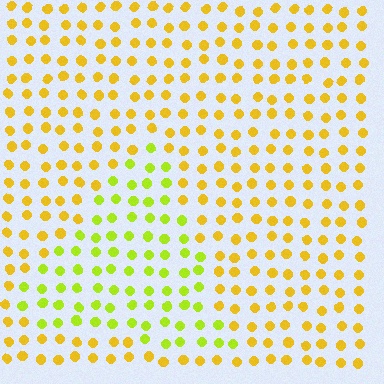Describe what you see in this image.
The image is filled with small yellow elements in a uniform arrangement. A triangle-shaped region is visible where the elements are tinted to a slightly different hue, forming a subtle color boundary.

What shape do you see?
I see a triangle.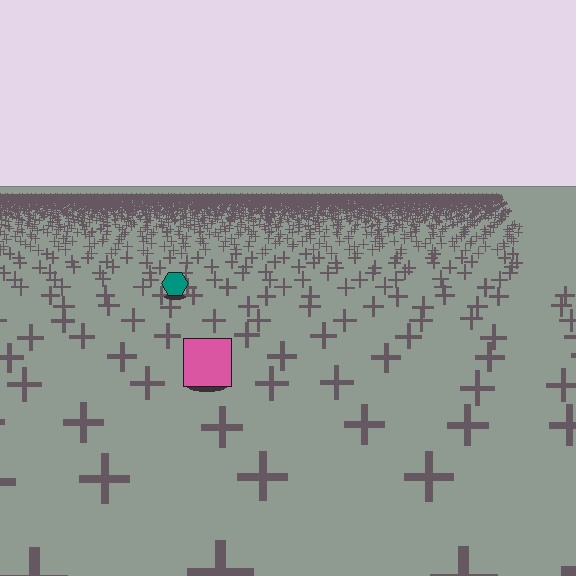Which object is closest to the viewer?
The pink square is closest. The texture marks near it are larger and more spread out.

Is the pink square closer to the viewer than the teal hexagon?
Yes. The pink square is closer — you can tell from the texture gradient: the ground texture is coarser near it.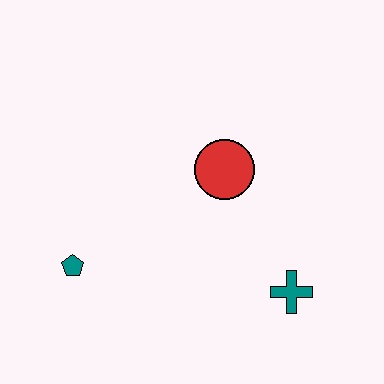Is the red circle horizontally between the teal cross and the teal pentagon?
Yes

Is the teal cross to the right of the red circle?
Yes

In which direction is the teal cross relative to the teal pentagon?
The teal cross is to the right of the teal pentagon.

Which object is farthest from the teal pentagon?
The teal cross is farthest from the teal pentagon.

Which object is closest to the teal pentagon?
The red circle is closest to the teal pentagon.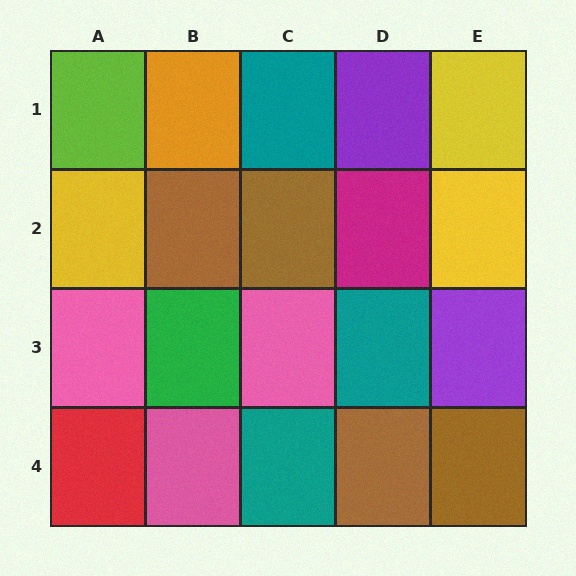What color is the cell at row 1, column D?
Purple.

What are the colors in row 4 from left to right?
Red, pink, teal, brown, brown.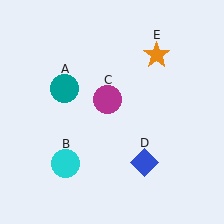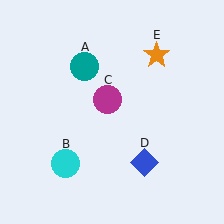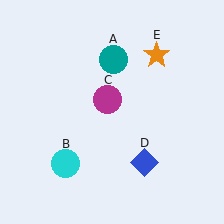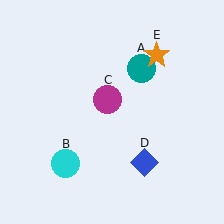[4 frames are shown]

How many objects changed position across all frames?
1 object changed position: teal circle (object A).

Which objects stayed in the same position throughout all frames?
Cyan circle (object B) and magenta circle (object C) and blue diamond (object D) and orange star (object E) remained stationary.